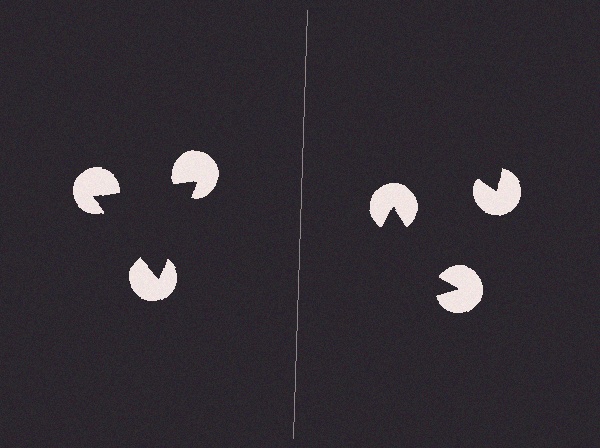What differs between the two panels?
The pac-man discs are positioned identically on both sides; only the wedge orientations differ. On the left they align to a triangle; on the right they are misaligned.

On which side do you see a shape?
An illusory triangle appears on the left side. On the right side the wedge cuts are rotated, so no coherent shape forms.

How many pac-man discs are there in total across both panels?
6 — 3 on each side.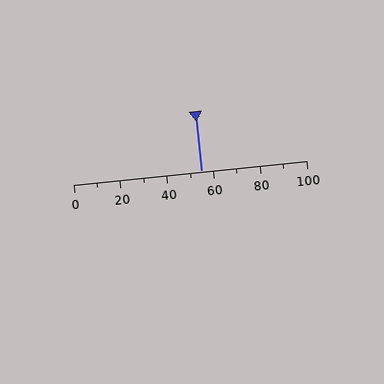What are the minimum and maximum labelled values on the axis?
The axis runs from 0 to 100.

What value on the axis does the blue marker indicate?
The marker indicates approximately 55.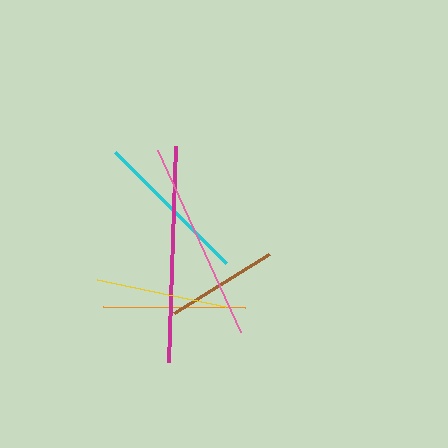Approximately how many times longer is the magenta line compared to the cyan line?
The magenta line is approximately 1.4 times the length of the cyan line.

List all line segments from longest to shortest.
From longest to shortest: magenta, pink, cyan, orange, yellow, brown.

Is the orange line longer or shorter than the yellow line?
The orange line is longer than the yellow line.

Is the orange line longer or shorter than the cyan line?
The cyan line is longer than the orange line.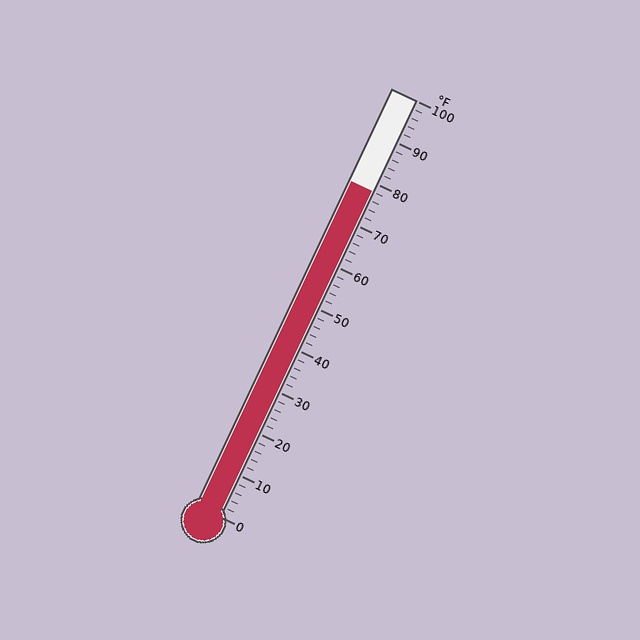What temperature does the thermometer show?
The thermometer shows approximately 78°F.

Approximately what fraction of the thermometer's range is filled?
The thermometer is filled to approximately 80% of its range.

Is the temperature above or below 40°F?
The temperature is above 40°F.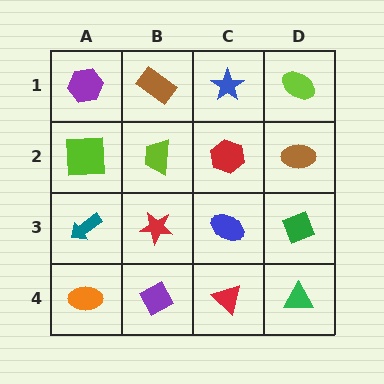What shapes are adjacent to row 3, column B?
A lime trapezoid (row 2, column B), a purple diamond (row 4, column B), a teal arrow (row 3, column A), a blue ellipse (row 3, column C).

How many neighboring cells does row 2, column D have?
3.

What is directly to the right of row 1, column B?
A blue star.